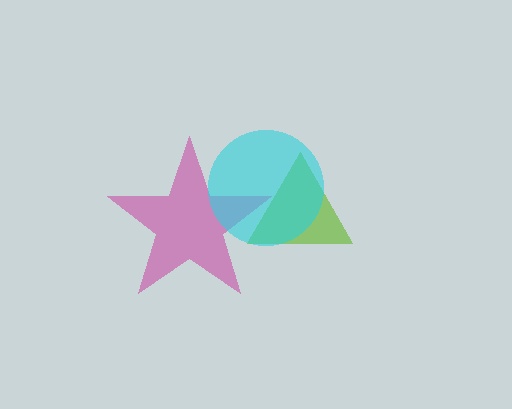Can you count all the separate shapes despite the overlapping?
Yes, there are 3 separate shapes.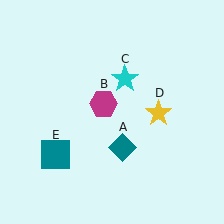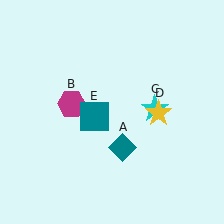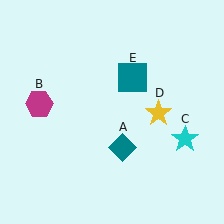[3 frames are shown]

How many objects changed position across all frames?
3 objects changed position: magenta hexagon (object B), cyan star (object C), teal square (object E).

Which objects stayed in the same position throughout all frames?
Teal diamond (object A) and yellow star (object D) remained stationary.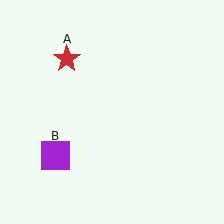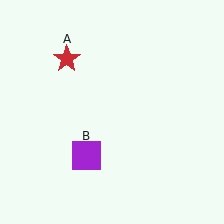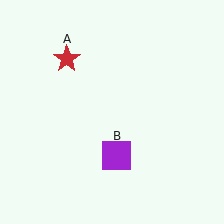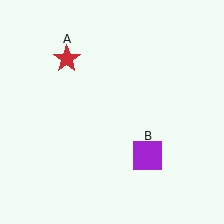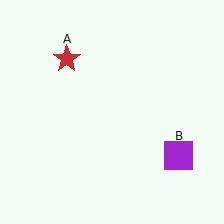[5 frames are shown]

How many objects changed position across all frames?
1 object changed position: purple square (object B).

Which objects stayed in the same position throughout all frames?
Red star (object A) remained stationary.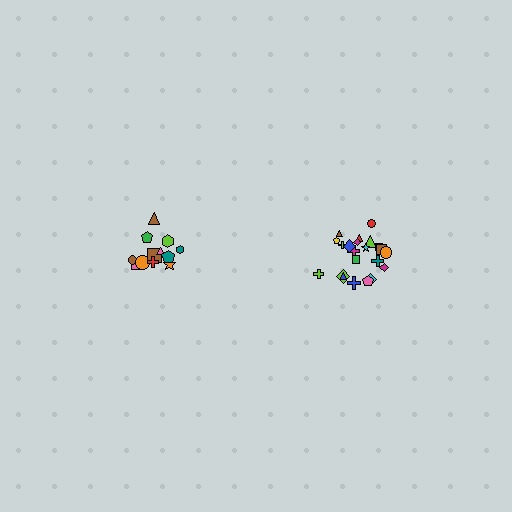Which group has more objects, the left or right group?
The right group.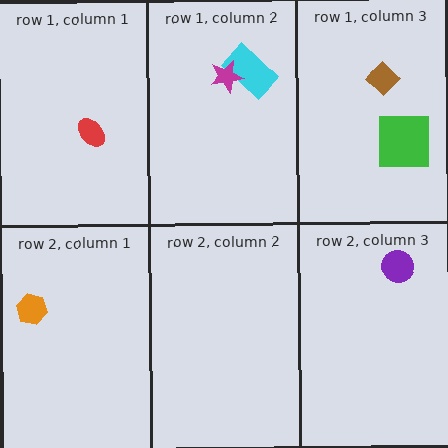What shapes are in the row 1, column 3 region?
The green square, the brown diamond.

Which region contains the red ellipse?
The row 1, column 1 region.